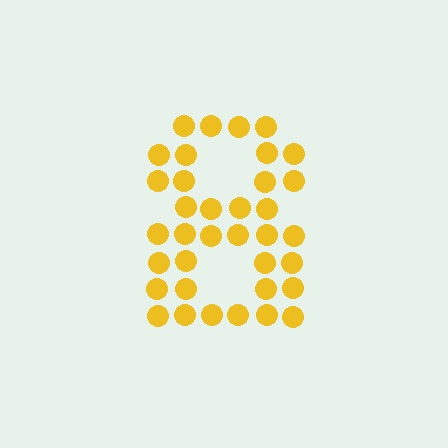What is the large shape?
The large shape is the digit 8.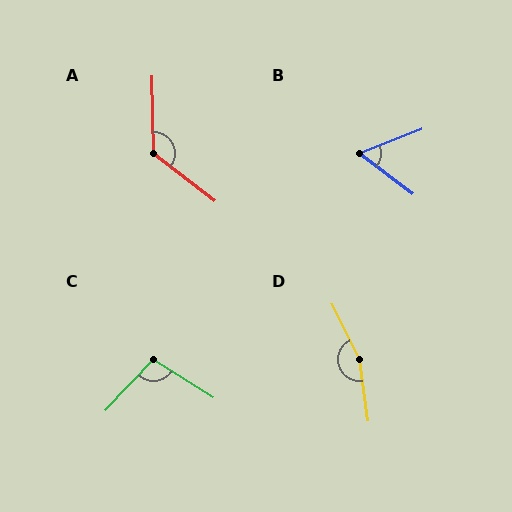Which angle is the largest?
D, at approximately 162 degrees.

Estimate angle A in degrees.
Approximately 129 degrees.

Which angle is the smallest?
B, at approximately 58 degrees.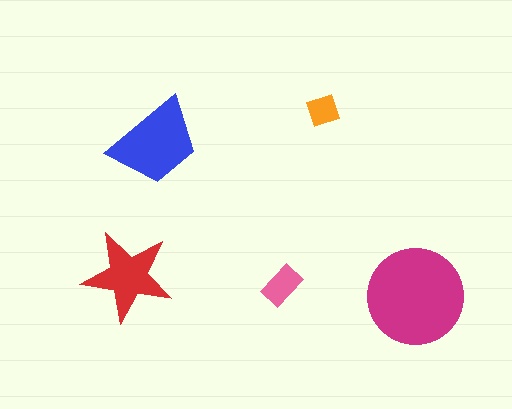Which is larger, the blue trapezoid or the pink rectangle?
The blue trapezoid.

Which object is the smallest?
The orange diamond.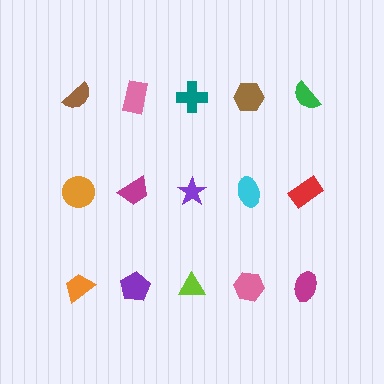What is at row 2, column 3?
A purple star.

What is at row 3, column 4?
A pink hexagon.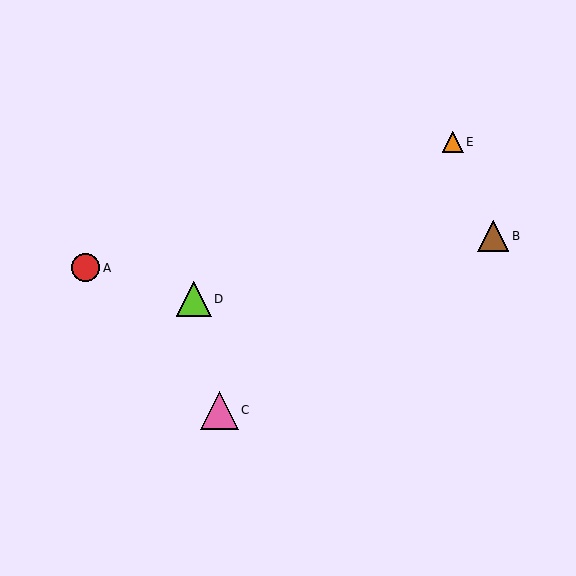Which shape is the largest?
The pink triangle (labeled C) is the largest.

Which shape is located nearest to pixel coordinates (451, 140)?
The orange triangle (labeled E) at (453, 142) is nearest to that location.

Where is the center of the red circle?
The center of the red circle is at (86, 268).